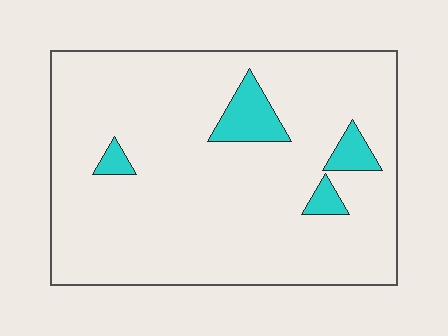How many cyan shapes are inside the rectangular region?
4.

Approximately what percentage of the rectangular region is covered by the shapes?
Approximately 10%.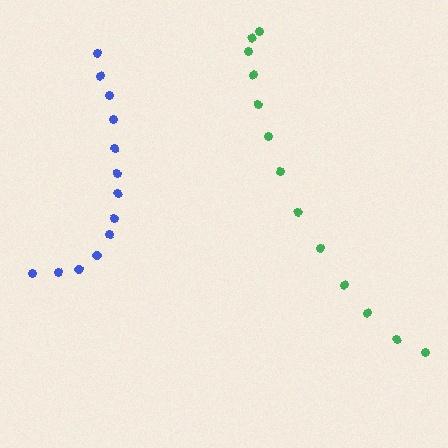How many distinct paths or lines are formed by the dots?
There are 2 distinct paths.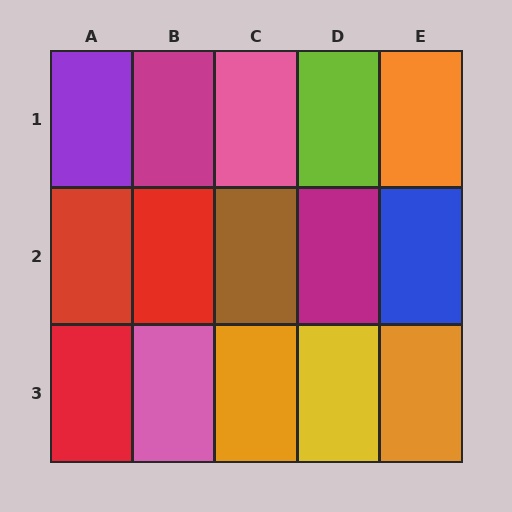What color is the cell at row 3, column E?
Orange.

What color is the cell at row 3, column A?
Red.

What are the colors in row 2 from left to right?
Red, red, brown, magenta, blue.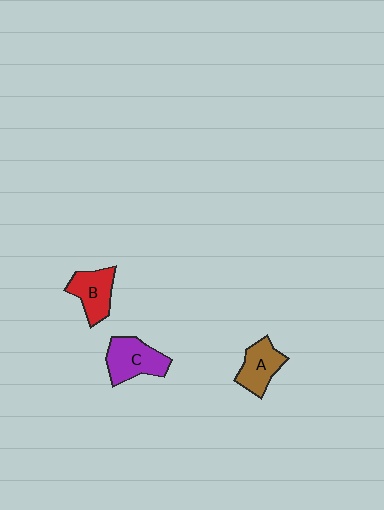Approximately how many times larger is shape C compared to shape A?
Approximately 1.2 times.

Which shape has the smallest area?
Shape A (brown).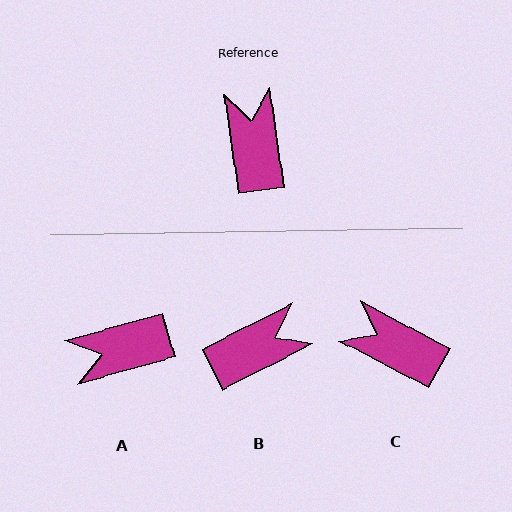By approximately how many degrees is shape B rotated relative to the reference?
Approximately 71 degrees clockwise.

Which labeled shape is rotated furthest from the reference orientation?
A, about 98 degrees away.